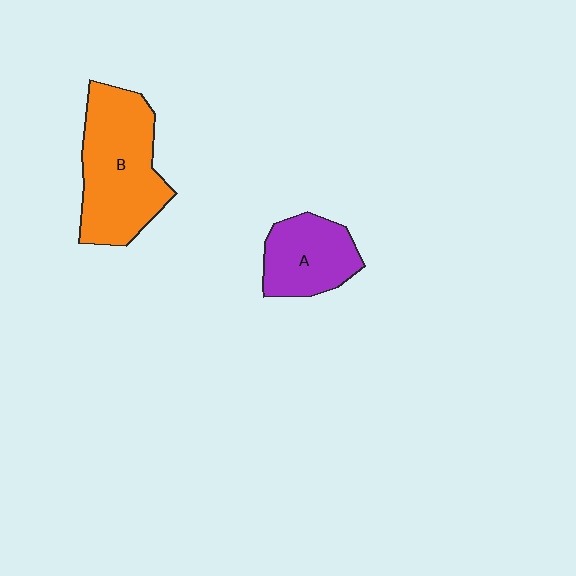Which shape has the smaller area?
Shape A (purple).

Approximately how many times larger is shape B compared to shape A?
Approximately 1.7 times.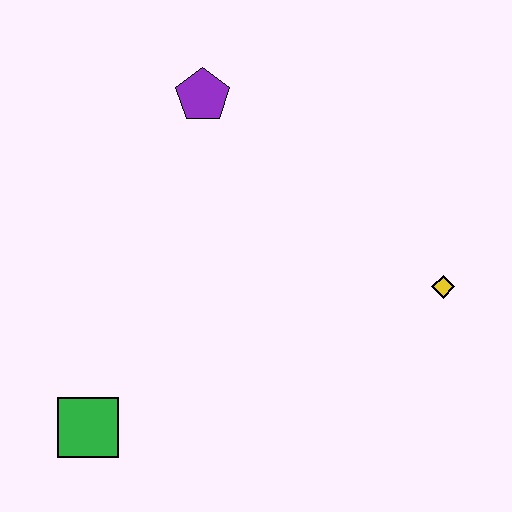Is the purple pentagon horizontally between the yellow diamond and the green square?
Yes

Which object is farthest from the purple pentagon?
The green square is farthest from the purple pentagon.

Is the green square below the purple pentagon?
Yes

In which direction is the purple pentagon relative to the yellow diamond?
The purple pentagon is to the left of the yellow diamond.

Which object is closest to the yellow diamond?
The purple pentagon is closest to the yellow diamond.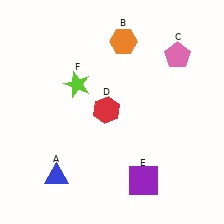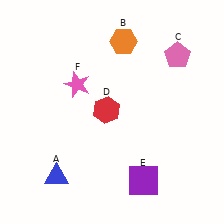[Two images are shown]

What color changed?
The star (F) changed from lime in Image 1 to pink in Image 2.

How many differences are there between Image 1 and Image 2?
There is 1 difference between the two images.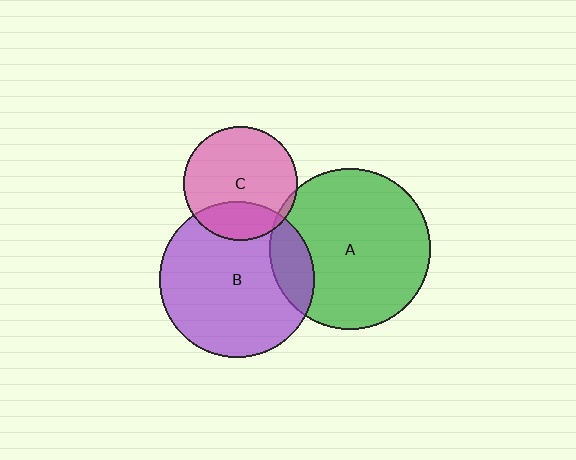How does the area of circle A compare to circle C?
Approximately 2.0 times.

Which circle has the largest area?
Circle A (green).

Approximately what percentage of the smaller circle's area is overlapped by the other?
Approximately 25%.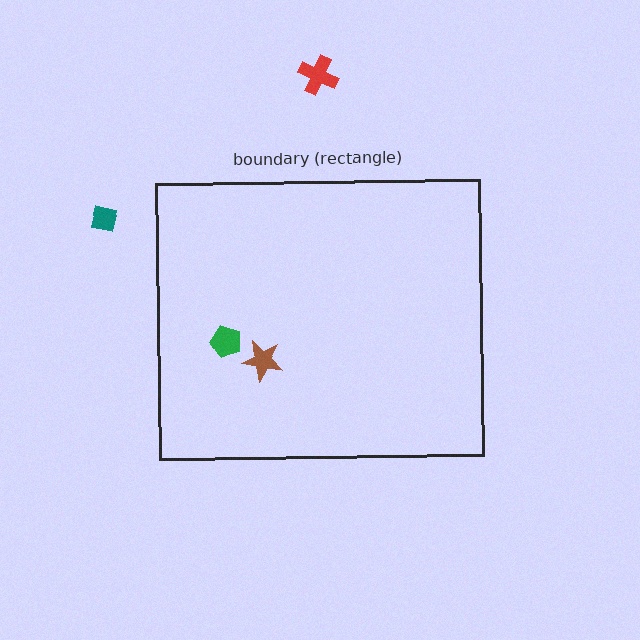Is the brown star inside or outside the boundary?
Inside.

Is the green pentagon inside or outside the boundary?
Inside.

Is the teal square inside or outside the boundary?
Outside.